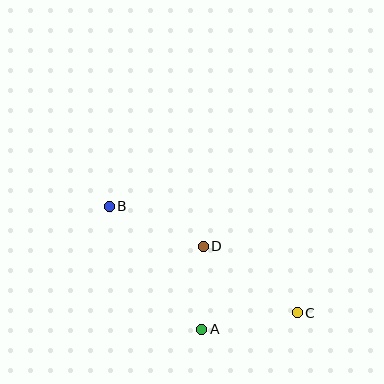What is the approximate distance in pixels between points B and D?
The distance between B and D is approximately 102 pixels.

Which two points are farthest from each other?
Points B and C are farthest from each other.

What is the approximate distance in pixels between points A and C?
The distance between A and C is approximately 97 pixels.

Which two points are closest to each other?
Points A and D are closest to each other.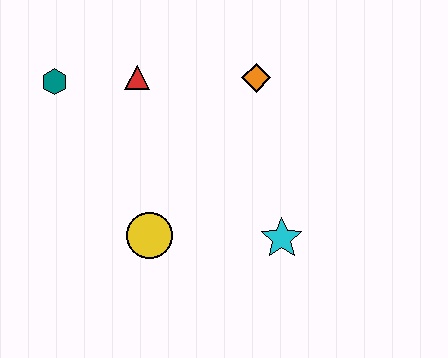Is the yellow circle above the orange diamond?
No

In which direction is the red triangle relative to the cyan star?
The red triangle is above the cyan star.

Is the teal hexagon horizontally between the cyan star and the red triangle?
No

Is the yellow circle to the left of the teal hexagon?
No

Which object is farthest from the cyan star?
The teal hexagon is farthest from the cyan star.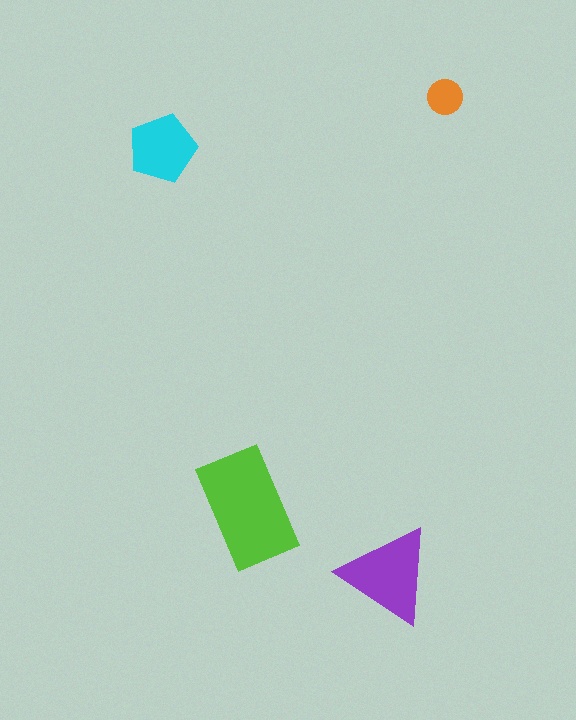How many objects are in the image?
There are 4 objects in the image.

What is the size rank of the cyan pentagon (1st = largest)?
3rd.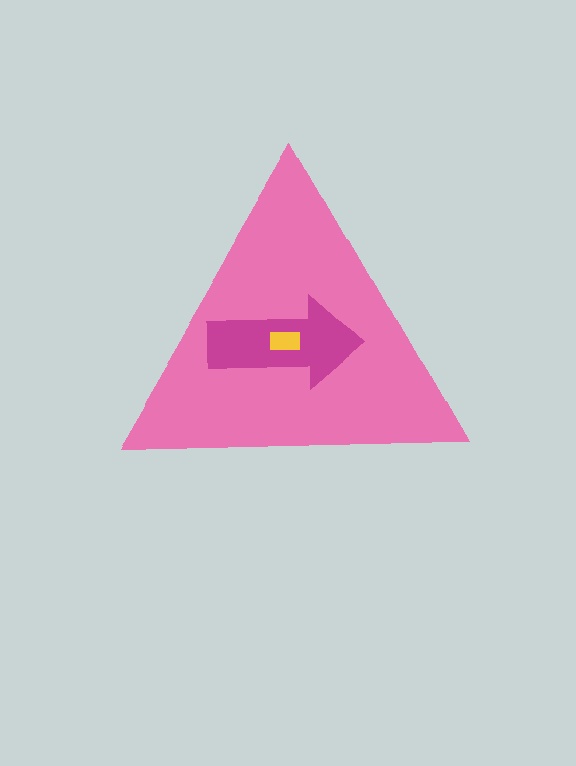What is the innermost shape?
The yellow rectangle.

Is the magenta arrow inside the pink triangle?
Yes.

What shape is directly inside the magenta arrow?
The yellow rectangle.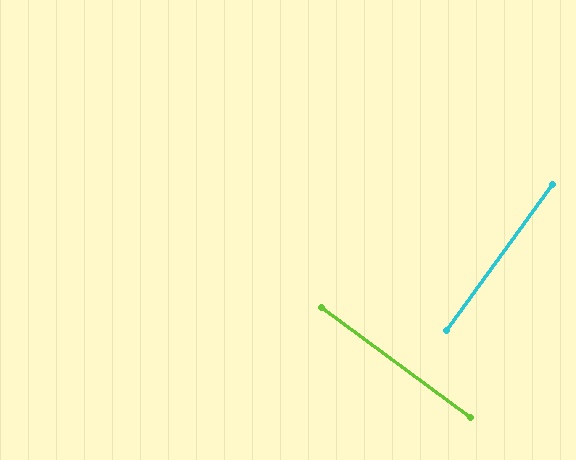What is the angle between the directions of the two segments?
Approximately 89 degrees.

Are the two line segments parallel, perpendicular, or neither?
Perpendicular — they meet at approximately 89°.